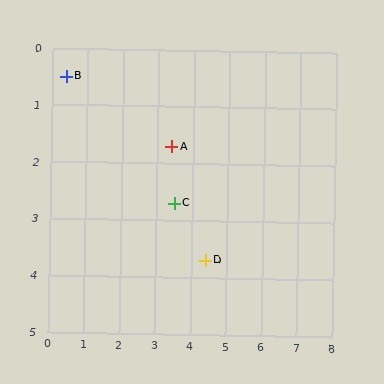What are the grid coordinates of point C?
Point C is at approximately (3.5, 2.7).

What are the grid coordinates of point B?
Point B is at approximately (0.4, 0.5).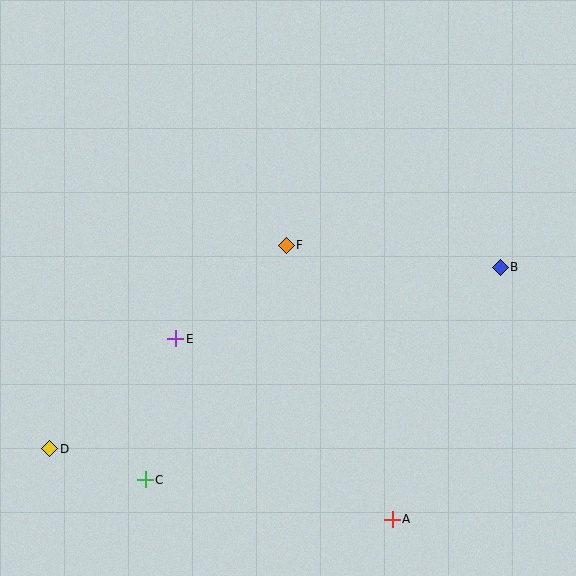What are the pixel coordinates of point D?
Point D is at (50, 449).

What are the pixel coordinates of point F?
Point F is at (286, 245).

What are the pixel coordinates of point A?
Point A is at (392, 519).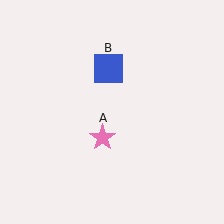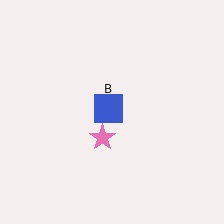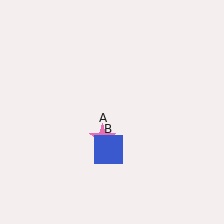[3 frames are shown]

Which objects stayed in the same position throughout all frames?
Pink star (object A) remained stationary.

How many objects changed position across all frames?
1 object changed position: blue square (object B).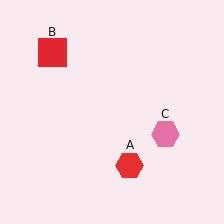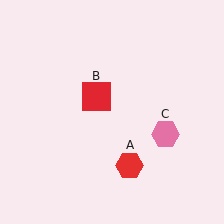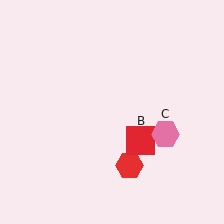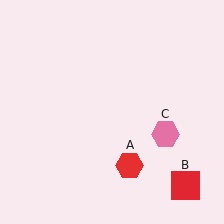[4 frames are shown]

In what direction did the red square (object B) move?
The red square (object B) moved down and to the right.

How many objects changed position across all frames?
1 object changed position: red square (object B).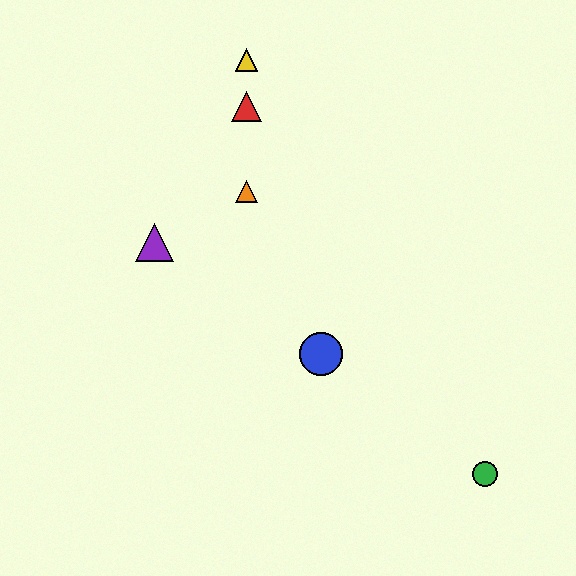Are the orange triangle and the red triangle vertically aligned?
Yes, both are at x≈246.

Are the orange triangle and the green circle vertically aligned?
No, the orange triangle is at x≈246 and the green circle is at x≈485.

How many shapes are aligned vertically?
3 shapes (the red triangle, the yellow triangle, the orange triangle) are aligned vertically.